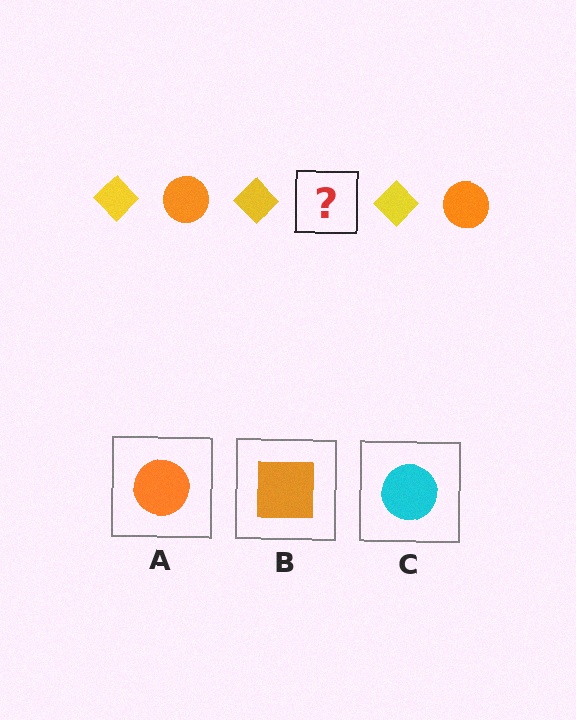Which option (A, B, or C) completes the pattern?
A.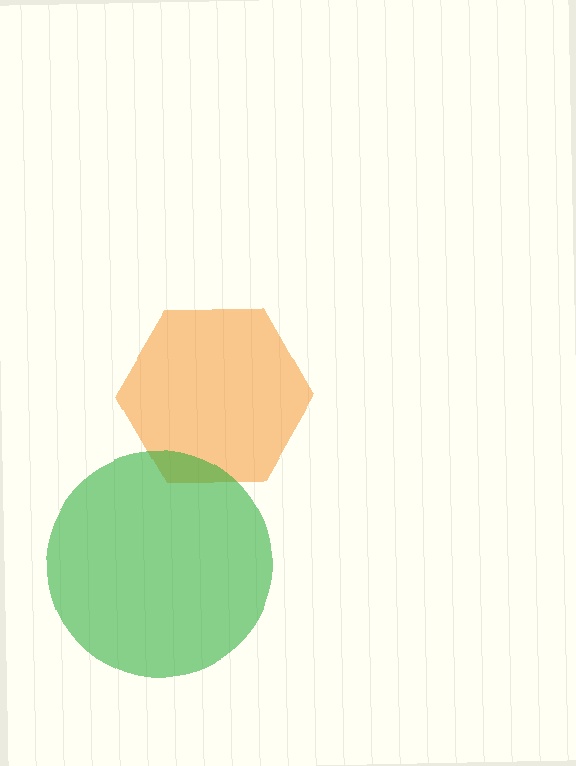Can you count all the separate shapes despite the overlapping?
Yes, there are 2 separate shapes.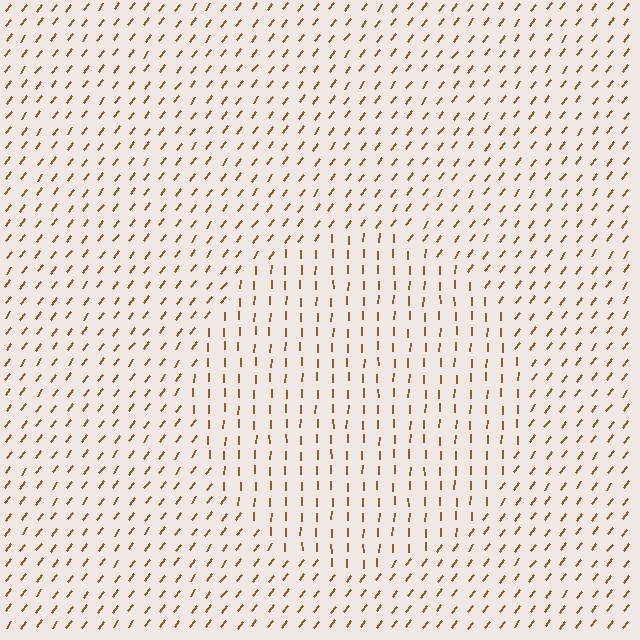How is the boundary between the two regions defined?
The boundary is defined purely by a change in line orientation (approximately 36 degrees difference). All lines are the same color and thickness.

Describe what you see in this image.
The image is filled with small brown line segments. A circle region in the image has lines oriented differently from the surrounding lines, creating a visible texture boundary.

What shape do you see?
I see a circle.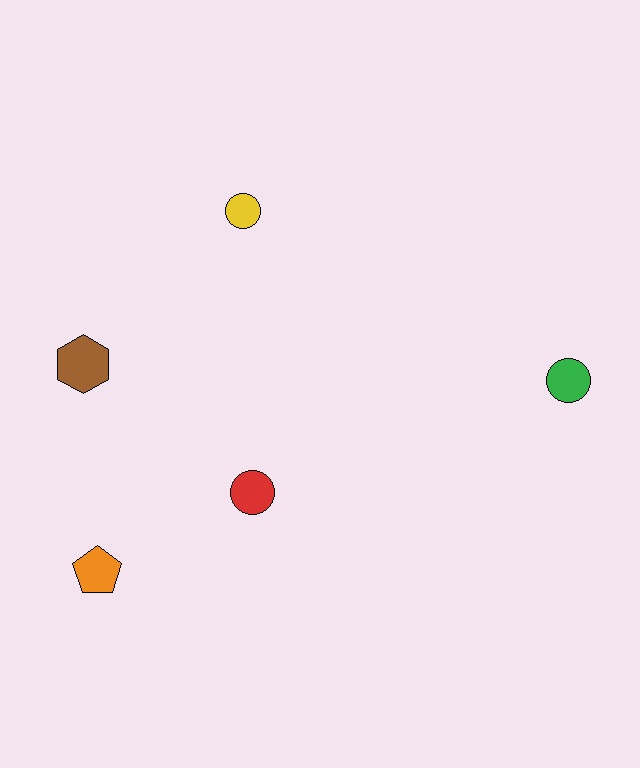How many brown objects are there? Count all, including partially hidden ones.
There is 1 brown object.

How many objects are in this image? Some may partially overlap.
There are 5 objects.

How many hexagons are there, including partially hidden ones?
There is 1 hexagon.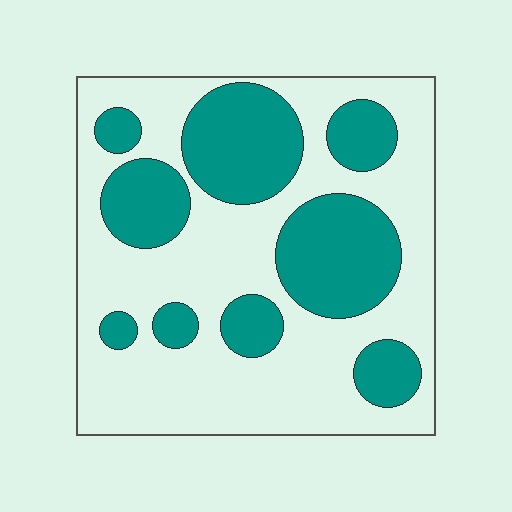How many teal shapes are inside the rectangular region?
9.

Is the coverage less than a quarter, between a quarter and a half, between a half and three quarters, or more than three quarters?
Between a quarter and a half.